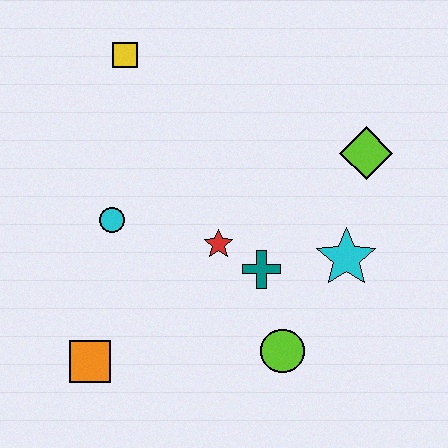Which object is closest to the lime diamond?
The cyan star is closest to the lime diamond.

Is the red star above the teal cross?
Yes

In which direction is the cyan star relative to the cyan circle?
The cyan star is to the right of the cyan circle.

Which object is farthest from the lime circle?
The yellow square is farthest from the lime circle.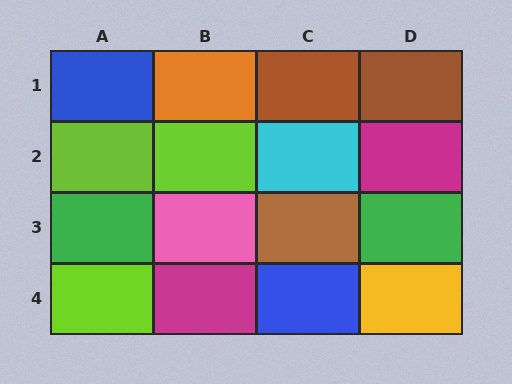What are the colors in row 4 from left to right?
Lime, magenta, blue, yellow.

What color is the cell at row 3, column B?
Pink.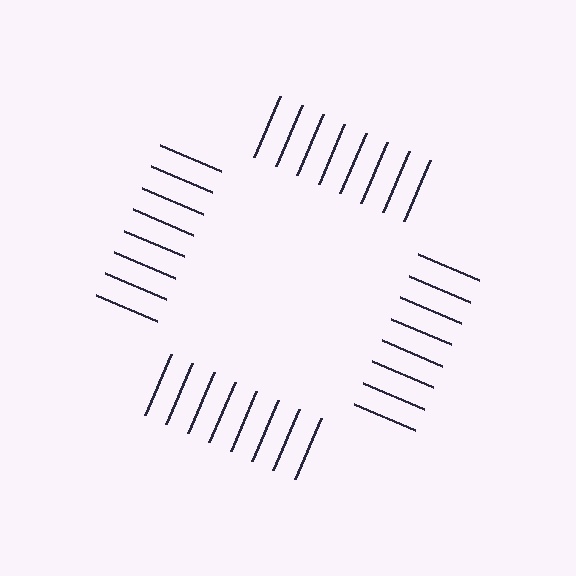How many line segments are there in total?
32 — 8 along each of the 4 edges.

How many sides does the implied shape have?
4 sides — the line-ends trace a square.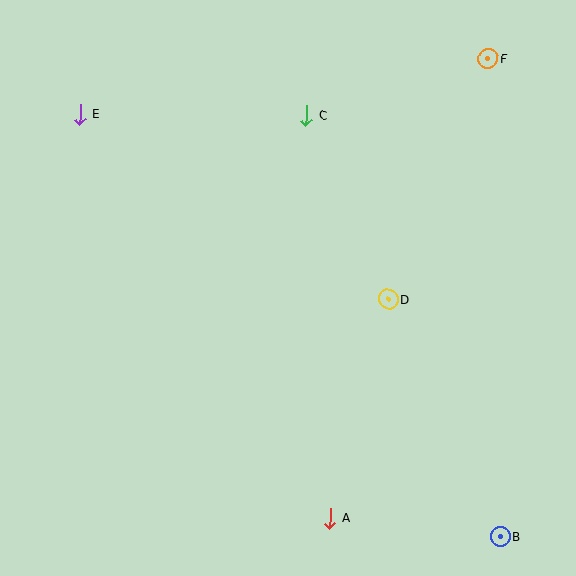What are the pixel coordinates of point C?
Point C is at (306, 116).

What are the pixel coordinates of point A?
Point A is at (330, 518).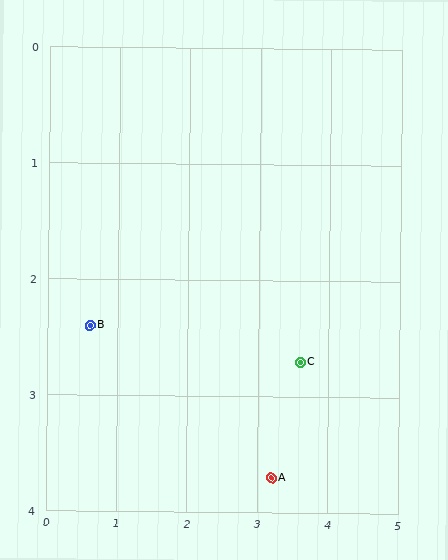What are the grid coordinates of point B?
Point B is at approximately (0.6, 2.4).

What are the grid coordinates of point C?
Point C is at approximately (3.6, 2.7).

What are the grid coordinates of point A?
Point A is at approximately (3.2, 3.7).